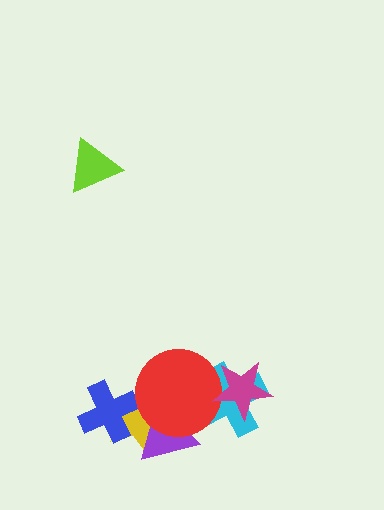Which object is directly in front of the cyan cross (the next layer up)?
The red circle is directly in front of the cyan cross.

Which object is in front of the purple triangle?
The red circle is in front of the purple triangle.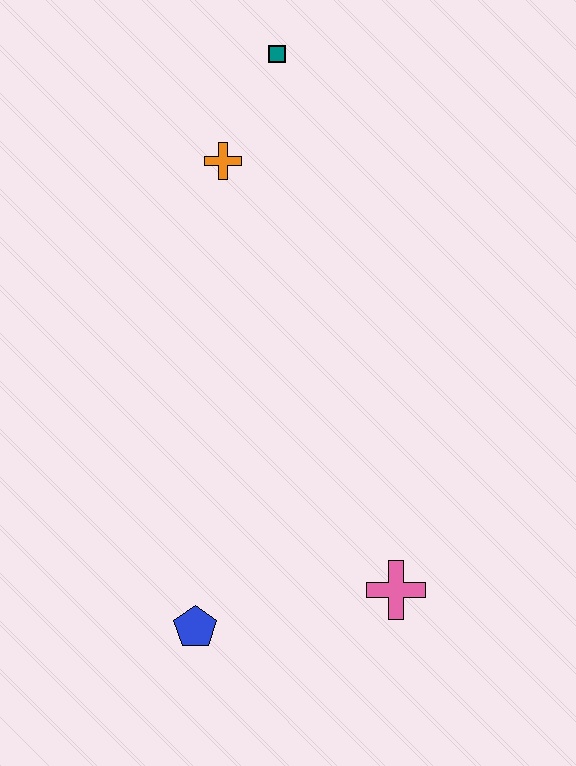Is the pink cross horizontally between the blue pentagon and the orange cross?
No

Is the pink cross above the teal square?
No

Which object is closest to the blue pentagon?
The pink cross is closest to the blue pentagon.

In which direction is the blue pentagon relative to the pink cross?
The blue pentagon is to the left of the pink cross.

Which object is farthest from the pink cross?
The teal square is farthest from the pink cross.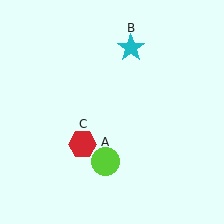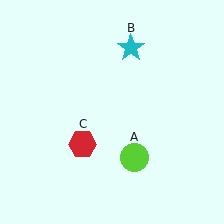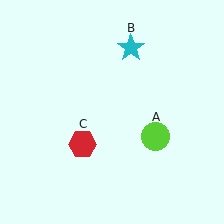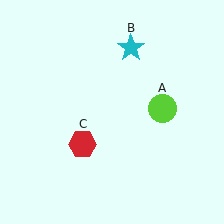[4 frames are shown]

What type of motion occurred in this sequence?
The lime circle (object A) rotated counterclockwise around the center of the scene.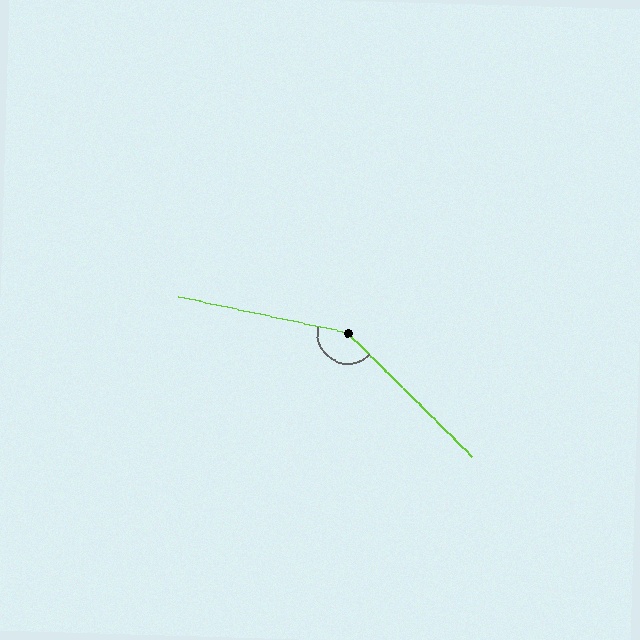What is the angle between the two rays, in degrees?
Approximately 147 degrees.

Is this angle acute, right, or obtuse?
It is obtuse.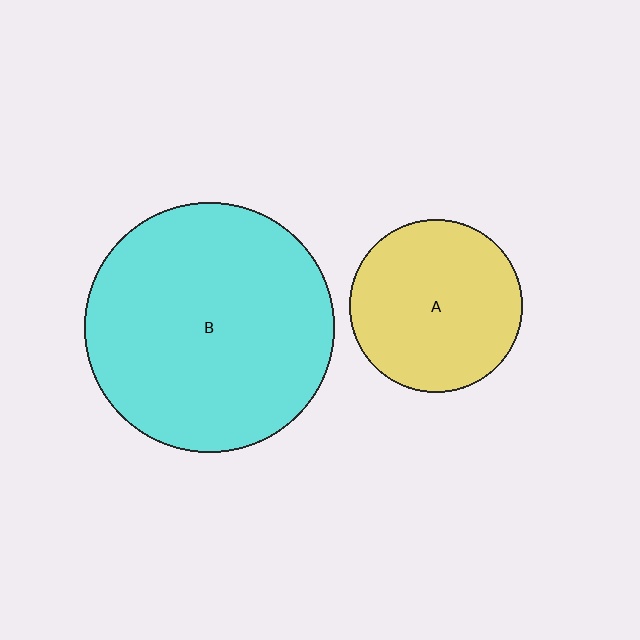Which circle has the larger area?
Circle B (cyan).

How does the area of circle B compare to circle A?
Approximately 2.1 times.